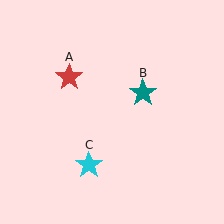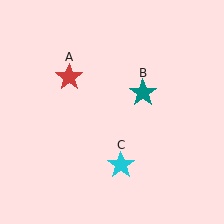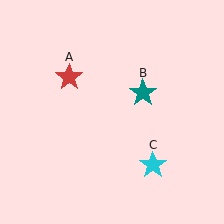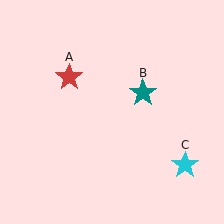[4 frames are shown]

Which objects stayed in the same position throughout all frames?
Red star (object A) and teal star (object B) remained stationary.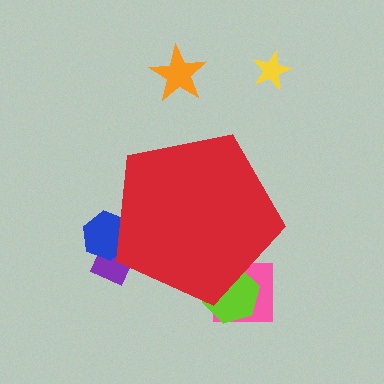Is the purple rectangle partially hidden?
Yes, the purple rectangle is partially hidden behind the red pentagon.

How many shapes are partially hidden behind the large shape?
4 shapes are partially hidden.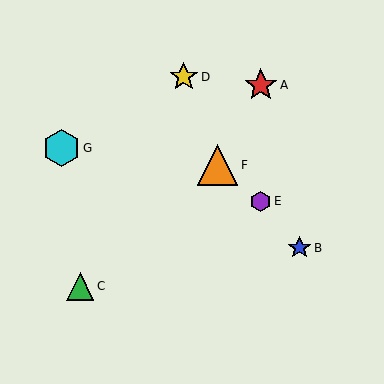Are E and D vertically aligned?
No, E is at x≈261 and D is at x≈184.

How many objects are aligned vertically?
2 objects (A, E) are aligned vertically.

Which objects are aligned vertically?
Objects A, E are aligned vertically.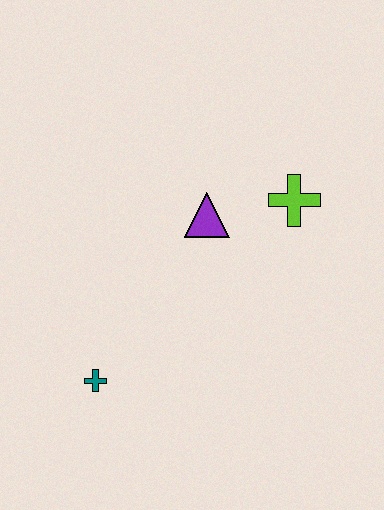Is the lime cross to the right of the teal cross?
Yes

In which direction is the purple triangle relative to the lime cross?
The purple triangle is to the left of the lime cross.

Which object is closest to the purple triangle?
The lime cross is closest to the purple triangle.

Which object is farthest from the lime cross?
The teal cross is farthest from the lime cross.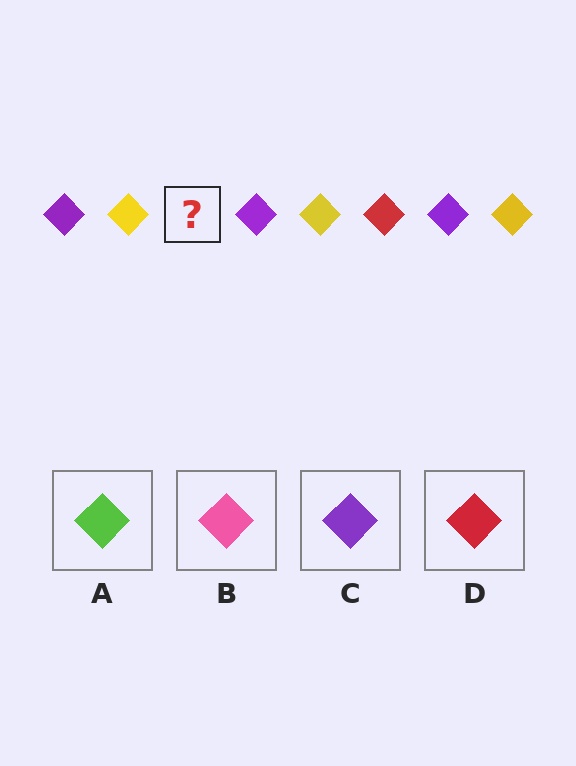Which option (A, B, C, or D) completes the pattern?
D.